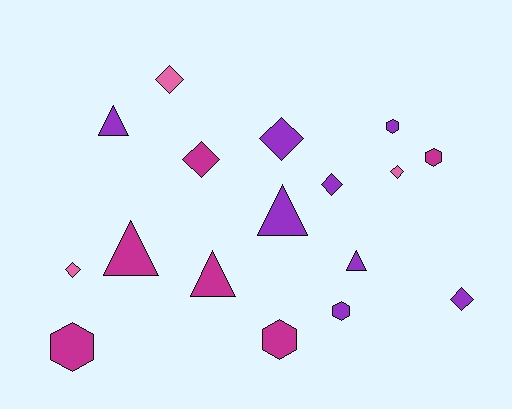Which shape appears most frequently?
Diamond, with 7 objects.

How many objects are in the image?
There are 17 objects.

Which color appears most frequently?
Purple, with 8 objects.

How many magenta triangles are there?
There are 2 magenta triangles.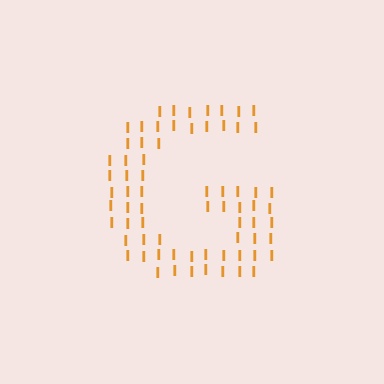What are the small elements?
The small elements are letter I's.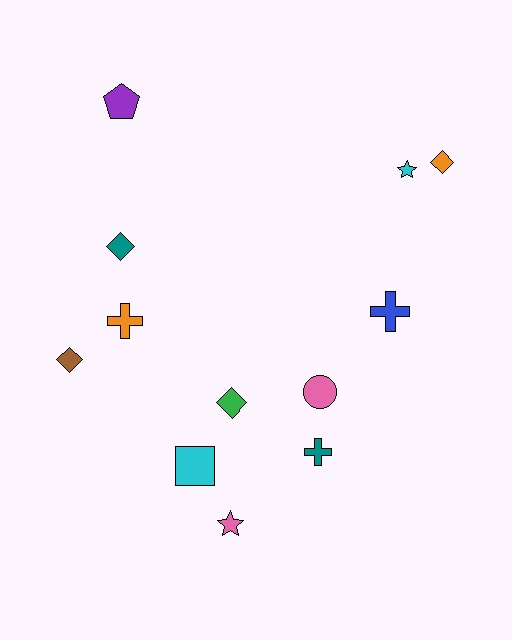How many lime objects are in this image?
There are no lime objects.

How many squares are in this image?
There is 1 square.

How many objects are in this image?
There are 12 objects.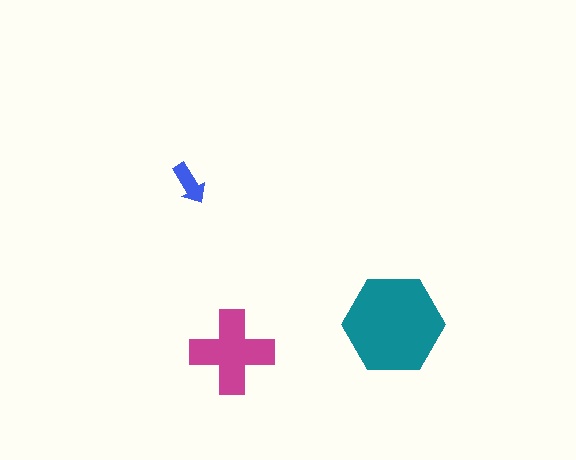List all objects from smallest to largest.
The blue arrow, the magenta cross, the teal hexagon.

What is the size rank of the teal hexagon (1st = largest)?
1st.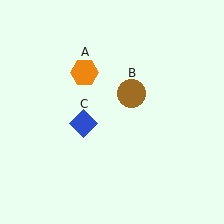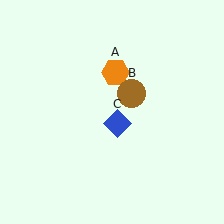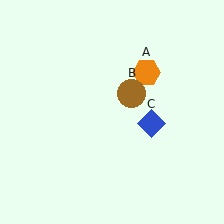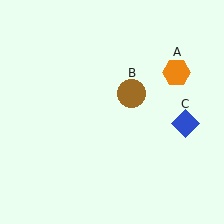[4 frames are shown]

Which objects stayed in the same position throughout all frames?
Brown circle (object B) remained stationary.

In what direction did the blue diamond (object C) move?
The blue diamond (object C) moved right.